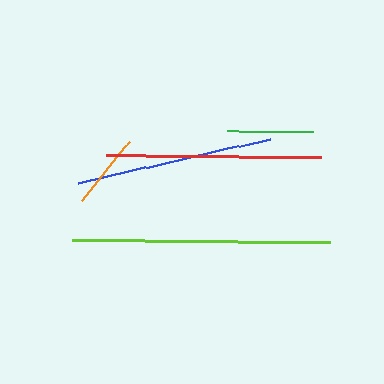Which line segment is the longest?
The lime line is the longest at approximately 258 pixels.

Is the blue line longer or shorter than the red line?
The red line is longer than the blue line.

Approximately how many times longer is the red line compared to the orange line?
The red line is approximately 2.8 times the length of the orange line.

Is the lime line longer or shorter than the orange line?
The lime line is longer than the orange line.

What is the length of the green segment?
The green segment is approximately 86 pixels long.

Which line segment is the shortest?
The orange line is the shortest at approximately 76 pixels.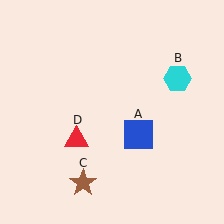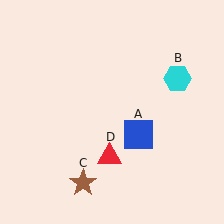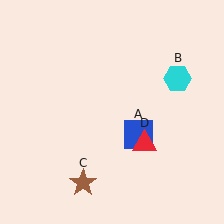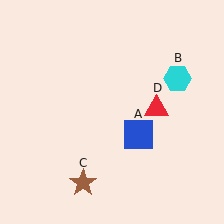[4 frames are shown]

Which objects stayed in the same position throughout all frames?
Blue square (object A) and cyan hexagon (object B) and brown star (object C) remained stationary.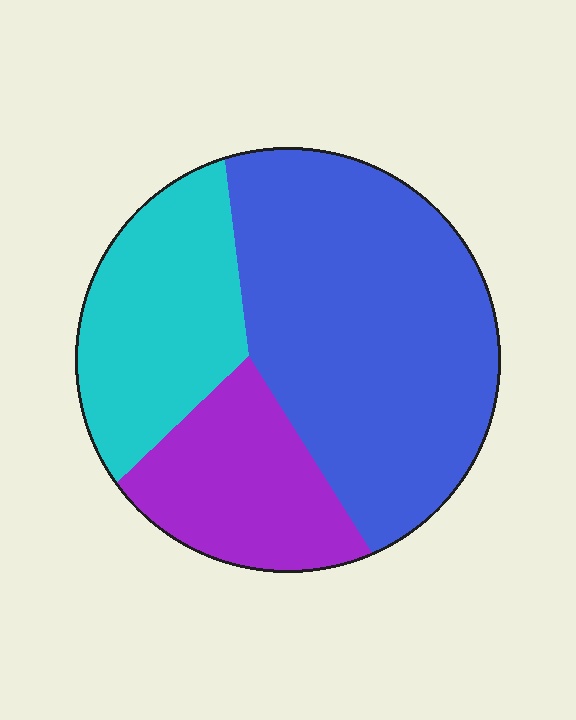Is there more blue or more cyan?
Blue.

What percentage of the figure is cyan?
Cyan takes up about one quarter (1/4) of the figure.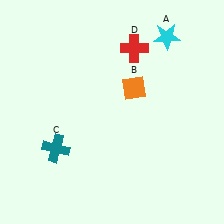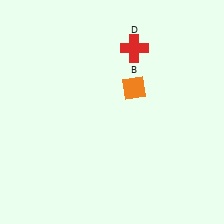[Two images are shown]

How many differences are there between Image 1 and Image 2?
There are 2 differences between the two images.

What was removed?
The teal cross (C), the cyan star (A) were removed in Image 2.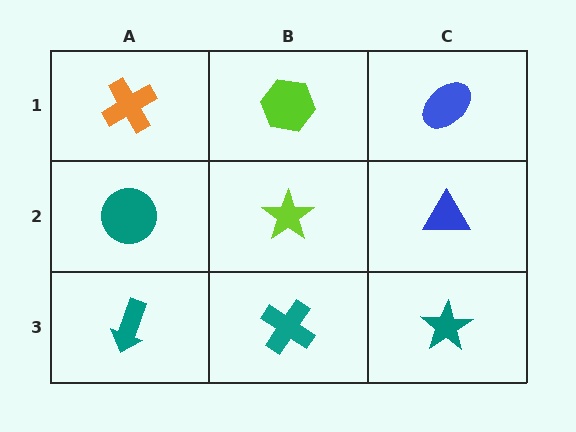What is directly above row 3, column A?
A teal circle.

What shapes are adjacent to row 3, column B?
A lime star (row 2, column B), a teal arrow (row 3, column A), a teal star (row 3, column C).